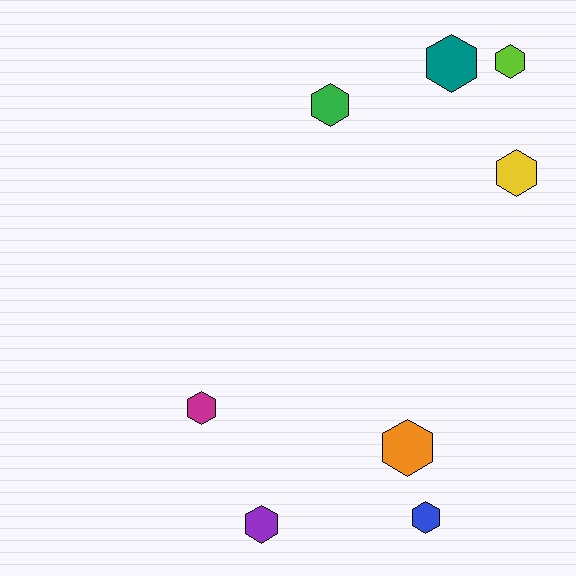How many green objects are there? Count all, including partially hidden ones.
There is 1 green object.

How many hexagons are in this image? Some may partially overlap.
There are 8 hexagons.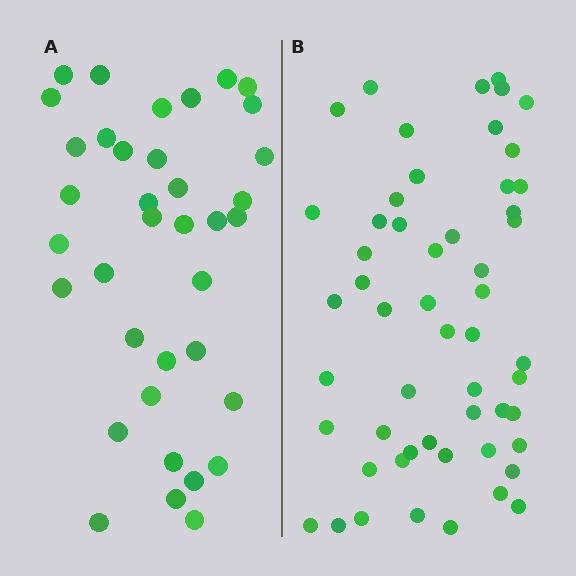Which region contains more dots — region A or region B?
Region B (the right region) has more dots.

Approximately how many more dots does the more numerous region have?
Region B has approximately 15 more dots than region A.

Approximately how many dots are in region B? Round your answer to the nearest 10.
About 50 dots. (The exact count is 54, which rounds to 50.)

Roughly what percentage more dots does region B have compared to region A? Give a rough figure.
About 45% more.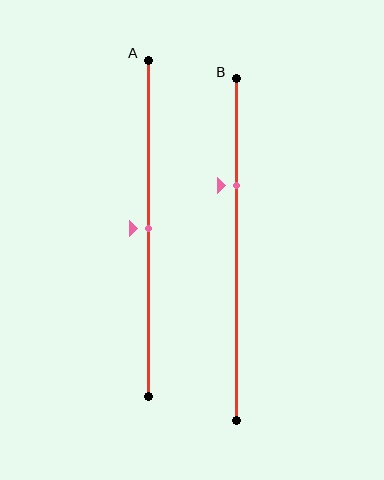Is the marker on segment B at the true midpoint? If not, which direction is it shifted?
No, the marker on segment B is shifted upward by about 19% of the segment length.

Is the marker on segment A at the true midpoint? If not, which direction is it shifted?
Yes, the marker on segment A is at the true midpoint.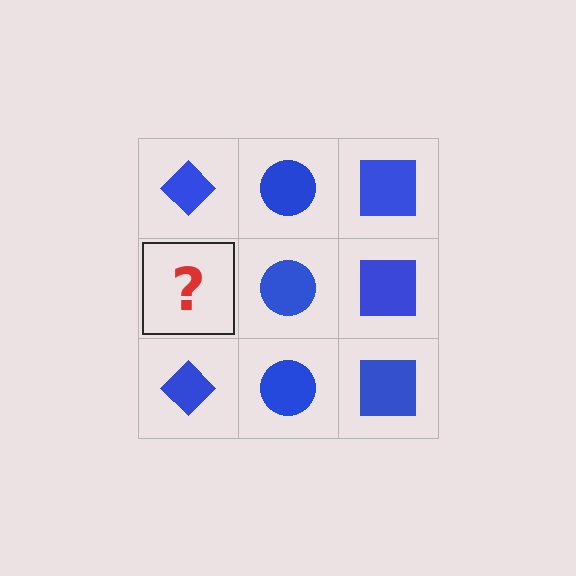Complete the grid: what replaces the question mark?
The question mark should be replaced with a blue diamond.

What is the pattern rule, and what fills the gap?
The rule is that each column has a consistent shape. The gap should be filled with a blue diamond.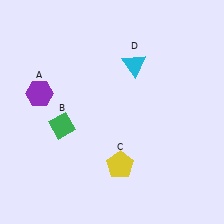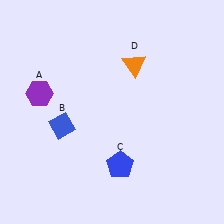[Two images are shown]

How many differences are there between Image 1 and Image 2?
There are 3 differences between the two images.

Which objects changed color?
B changed from green to blue. C changed from yellow to blue. D changed from cyan to orange.